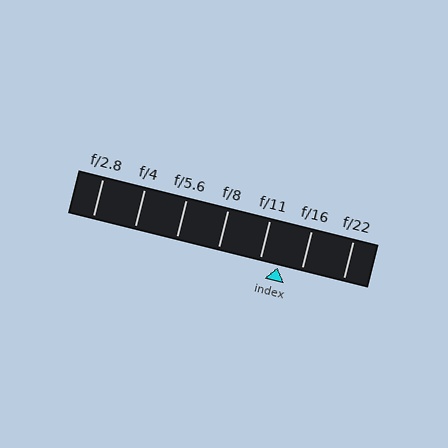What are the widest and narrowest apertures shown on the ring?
The widest aperture shown is f/2.8 and the narrowest is f/22.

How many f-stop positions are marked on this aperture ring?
There are 7 f-stop positions marked.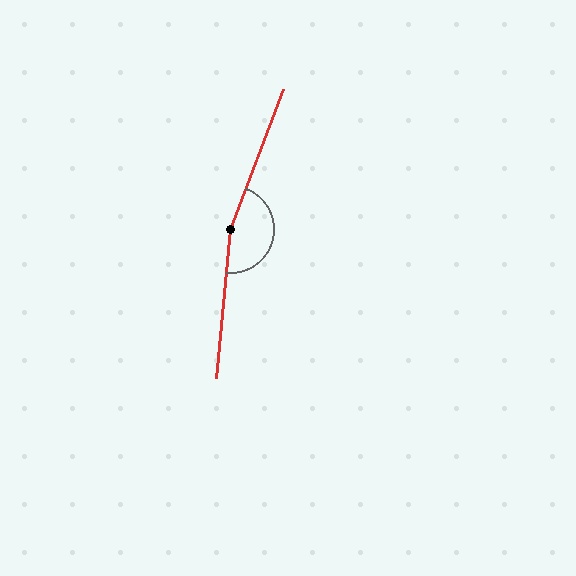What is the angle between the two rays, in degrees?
Approximately 164 degrees.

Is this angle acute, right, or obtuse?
It is obtuse.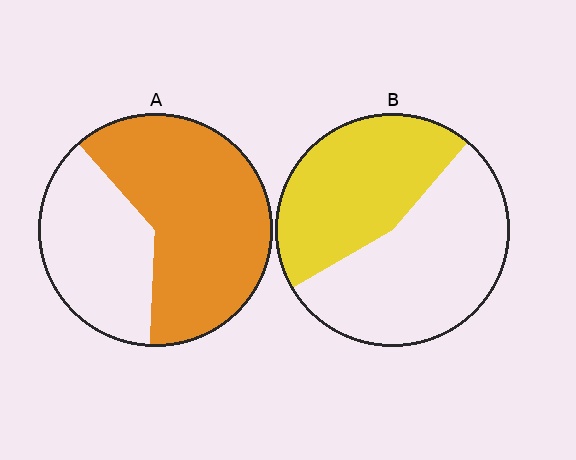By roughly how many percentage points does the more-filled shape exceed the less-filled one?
By roughly 20 percentage points (A over B).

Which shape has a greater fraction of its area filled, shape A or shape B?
Shape A.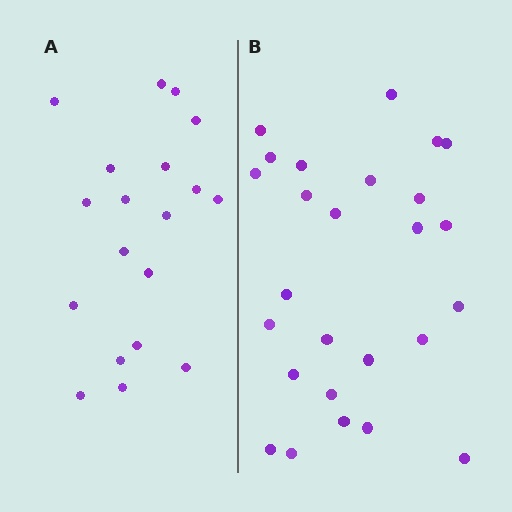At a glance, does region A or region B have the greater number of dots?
Region B (the right region) has more dots.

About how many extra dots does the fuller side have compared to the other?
Region B has roughly 8 or so more dots than region A.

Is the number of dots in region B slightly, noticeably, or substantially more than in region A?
Region B has noticeably more, but not dramatically so. The ratio is roughly 1.4 to 1.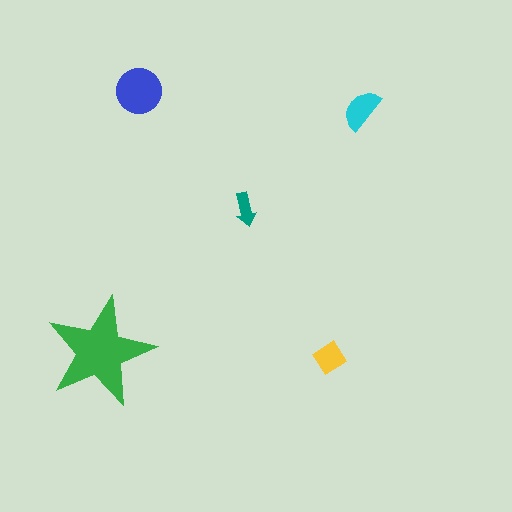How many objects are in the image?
There are 5 objects in the image.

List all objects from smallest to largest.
The teal arrow, the yellow diamond, the cyan semicircle, the blue circle, the green star.